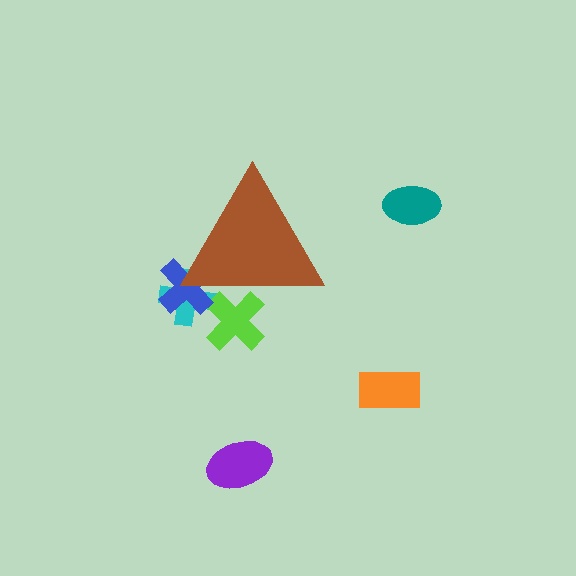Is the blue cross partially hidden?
Yes, the blue cross is partially hidden behind the brown triangle.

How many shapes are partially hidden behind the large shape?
3 shapes are partially hidden.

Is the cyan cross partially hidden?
Yes, the cyan cross is partially hidden behind the brown triangle.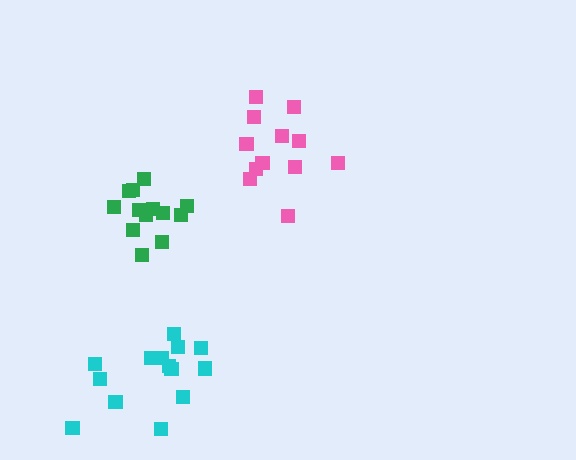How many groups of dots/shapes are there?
There are 3 groups.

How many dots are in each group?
Group 1: 14 dots, Group 2: 12 dots, Group 3: 13 dots (39 total).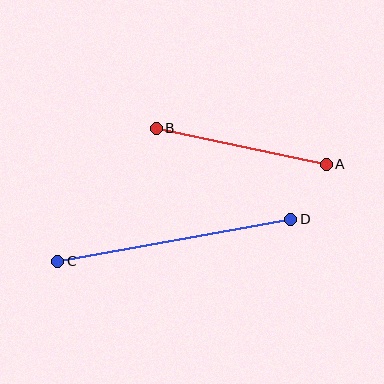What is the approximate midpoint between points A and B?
The midpoint is at approximately (241, 146) pixels.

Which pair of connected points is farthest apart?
Points C and D are farthest apart.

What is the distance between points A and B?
The distance is approximately 174 pixels.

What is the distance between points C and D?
The distance is approximately 237 pixels.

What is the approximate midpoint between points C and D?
The midpoint is at approximately (174, 240) pixels.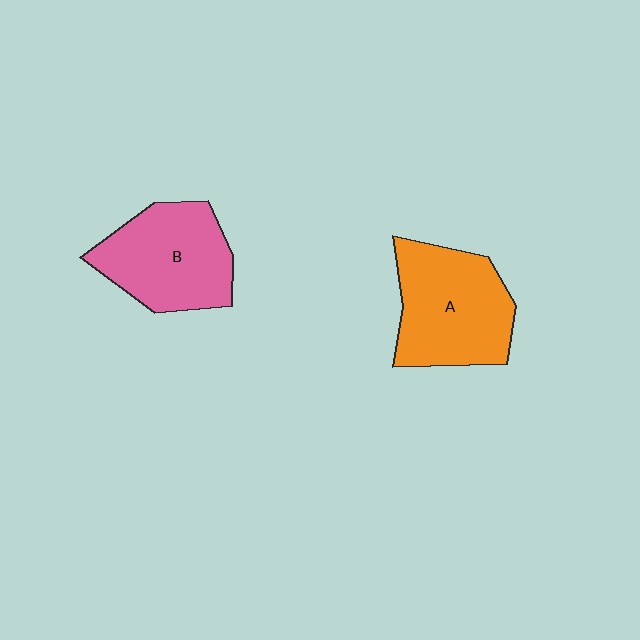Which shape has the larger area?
Shape A (orange).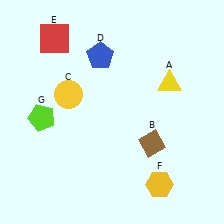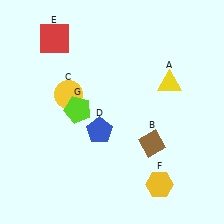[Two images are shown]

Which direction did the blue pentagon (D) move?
The blue pentagon (D) moved down.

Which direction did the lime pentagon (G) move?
The lime pentagon (G) moved right.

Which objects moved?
The objects that moved are: the blue pentagon (D), the lime pentagon (G).